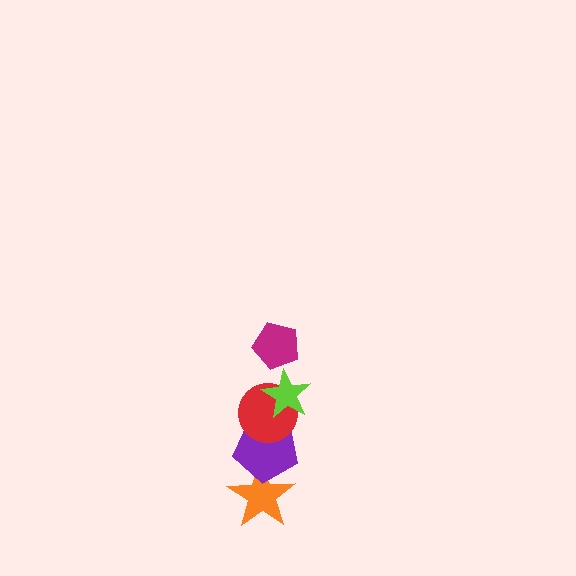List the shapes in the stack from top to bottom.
From top to bottom: the magenta pentagon, the lime star, the red circle, the purple pentagon, the orange star.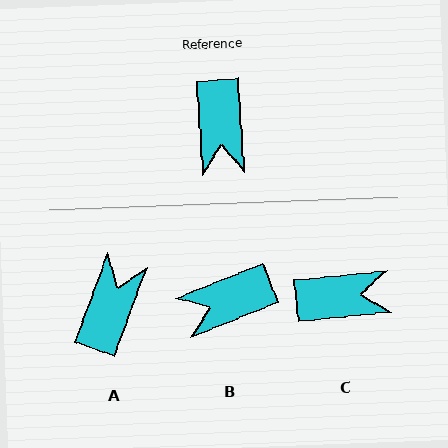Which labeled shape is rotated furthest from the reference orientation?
A, about 156 degrees away.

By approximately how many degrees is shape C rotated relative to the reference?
Approximately 92 degrees counter-clockwise.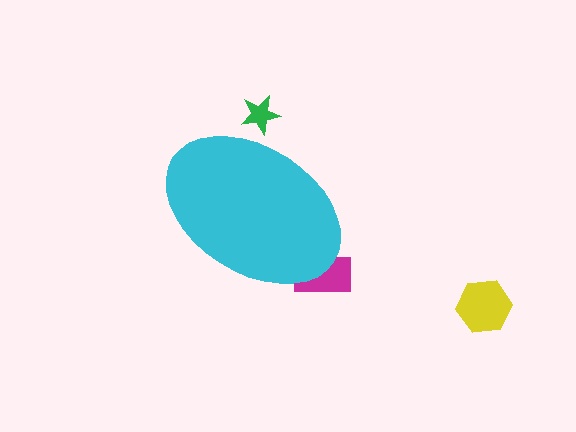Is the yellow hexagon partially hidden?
No, the yellow hexagon is fully visible.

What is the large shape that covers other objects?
A cyan ellipse.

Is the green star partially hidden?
Yes, the green star is partially hidden behind the cyan ellipse.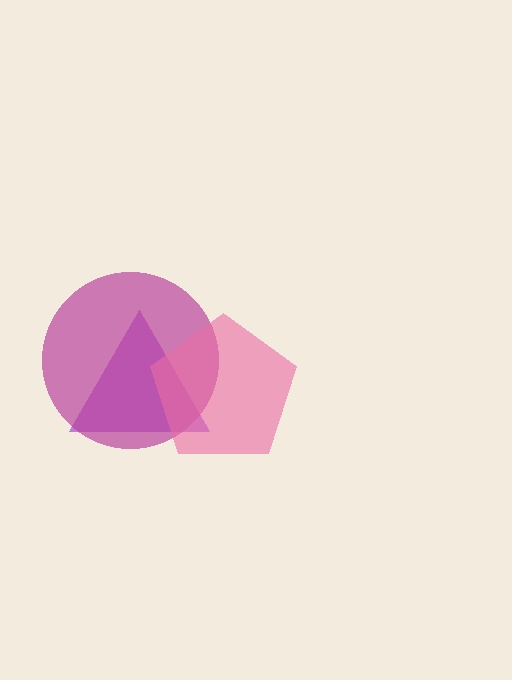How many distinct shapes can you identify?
There are 3 distinct shapes: a purple triangle, a magenta circle, a pink pentagon.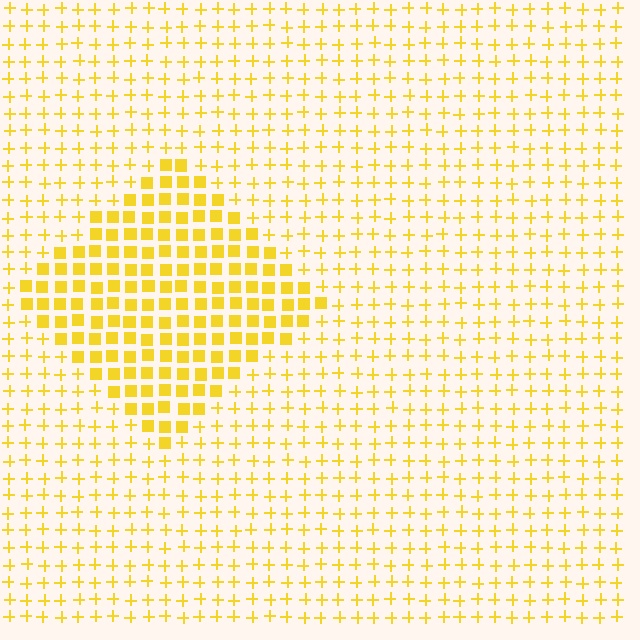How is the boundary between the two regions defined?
The boundary is defined by a change in element shape: squares inside vs. plus signs outside. All elements share the same color and spacing.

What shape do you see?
I see a diamond.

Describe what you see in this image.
The image is filled with small yellow elements arranged in a uniform grid. A diamond-shaped region contains squares, while the surrounding area contains plus signs. The boundary is defined purely by the change in element shape.